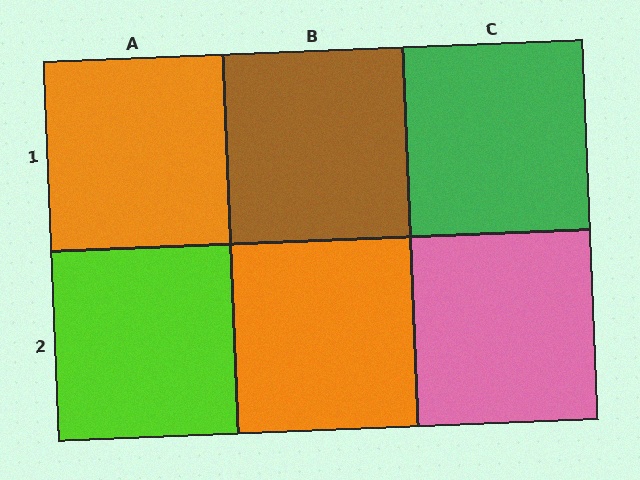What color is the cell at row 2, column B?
Orange.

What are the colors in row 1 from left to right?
Orange, brown, green.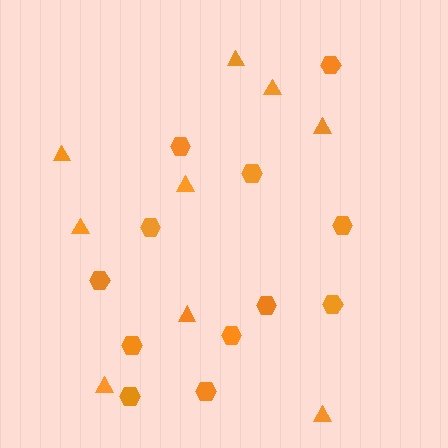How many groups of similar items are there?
There are 2 groups: one group of triangles (9) and one group of hexagons (12).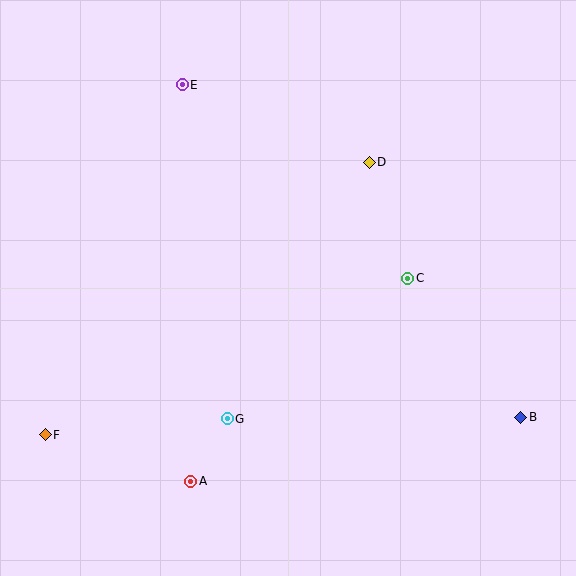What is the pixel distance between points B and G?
The distance between B and G is 294 pixels.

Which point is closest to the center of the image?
Point C at (408, 278) is closest to the center.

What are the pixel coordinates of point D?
Point D is at (369, 162).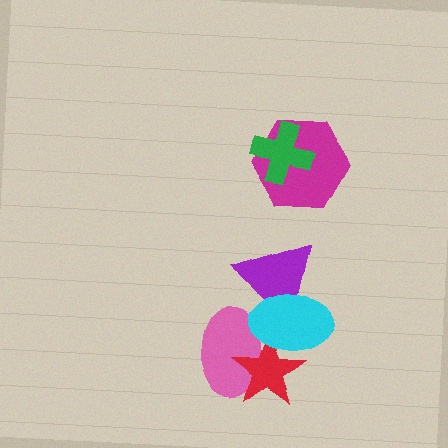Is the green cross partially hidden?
No, no other shape covers it.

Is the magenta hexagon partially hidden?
Yes, it is partially covered by another shape.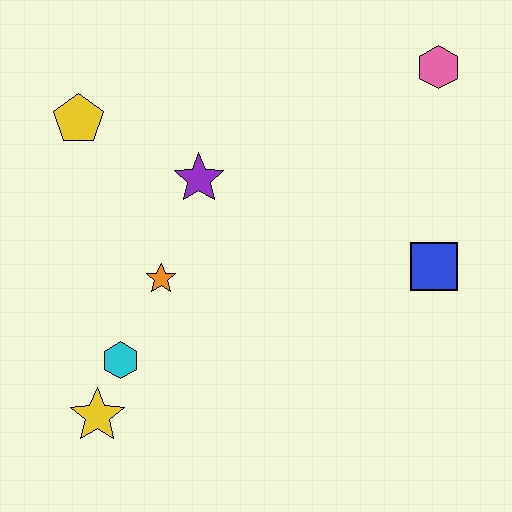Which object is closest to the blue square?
The pink hexagon is closest to the blue square.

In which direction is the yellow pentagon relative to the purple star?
The yellow pentagon is to the left of the purple star.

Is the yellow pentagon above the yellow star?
Yes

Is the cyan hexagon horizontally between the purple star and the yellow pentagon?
Yes